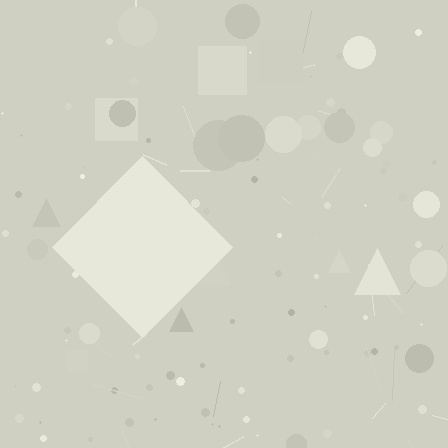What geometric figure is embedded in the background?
A diamond is embedded in the background.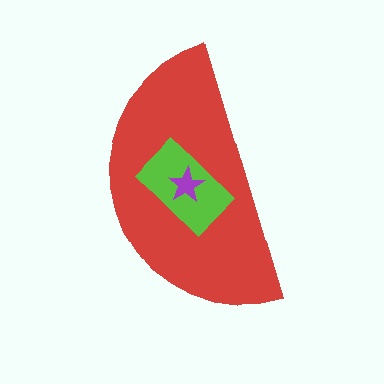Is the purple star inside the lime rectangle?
Yes.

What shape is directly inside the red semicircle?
The lime rectangle.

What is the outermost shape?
The red semicircle.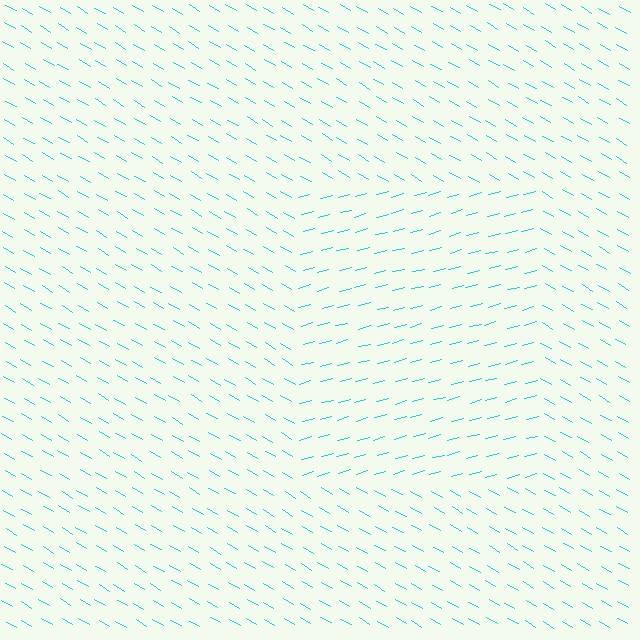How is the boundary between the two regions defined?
The boundary is defined purely by a change in line orientation (approximately 45 degrees difference). All lines are the same color and thickness.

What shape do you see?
I see a rectangle.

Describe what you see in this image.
The image is filled with small cyan line segments. A rectangle region in the image has lines oriented differently from the surrounding lines, creating a visible texture boundary.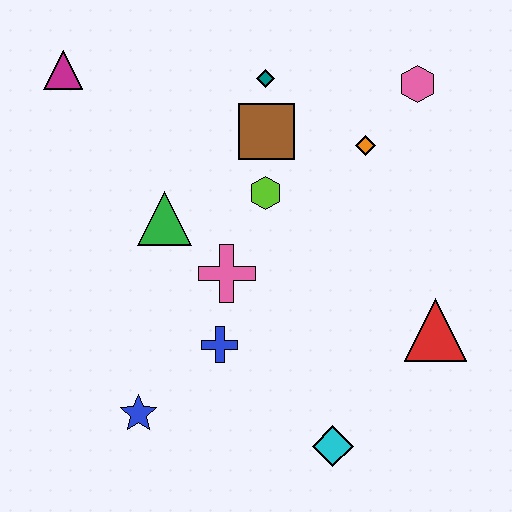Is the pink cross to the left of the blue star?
No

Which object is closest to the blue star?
The blue cross is closest to the blue star.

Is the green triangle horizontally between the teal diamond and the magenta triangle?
Yes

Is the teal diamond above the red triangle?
Yes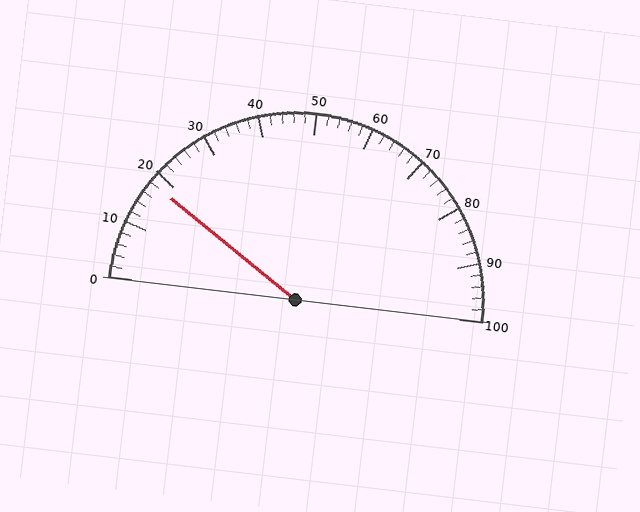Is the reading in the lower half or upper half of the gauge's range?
The reading is in the lower half of the range (0 to 100).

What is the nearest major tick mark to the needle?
The nearest major tick mark is 20.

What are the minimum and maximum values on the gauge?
The gauge ranges from 0 to 100.